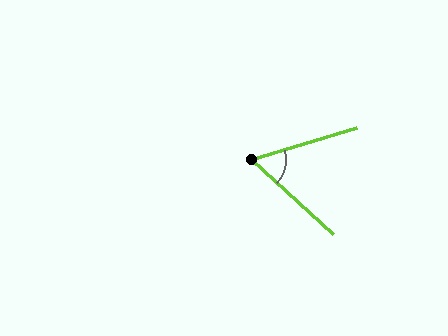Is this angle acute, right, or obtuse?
It is acute.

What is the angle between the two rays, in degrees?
Approximately 59 degrees.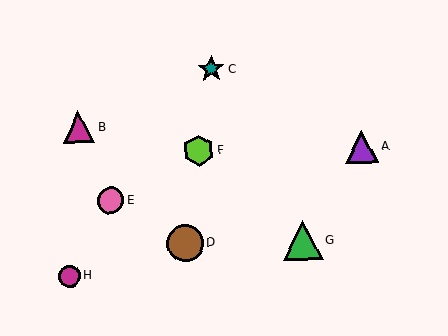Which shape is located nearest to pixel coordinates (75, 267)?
The magenta circle (labeled H) at (70, 276) is nearest to that location.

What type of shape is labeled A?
Shape A is a purple triangle.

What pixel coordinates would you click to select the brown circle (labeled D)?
Click at (185, 243) to select the brown circle D.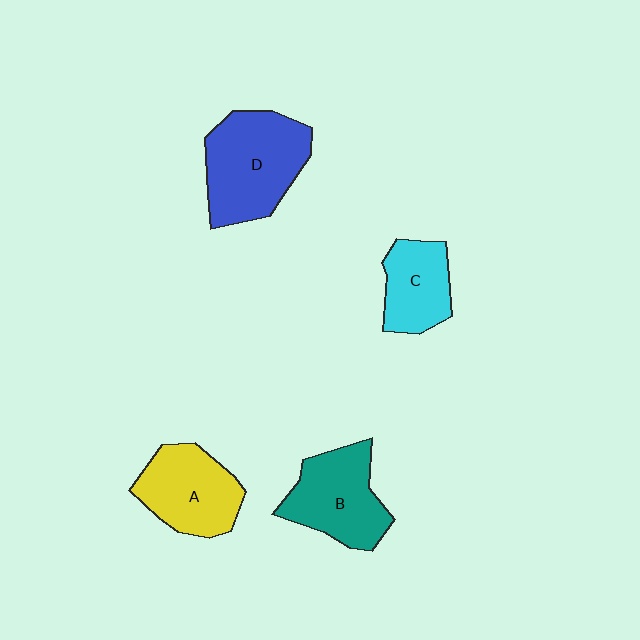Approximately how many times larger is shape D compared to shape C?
Approximately 1.7 times.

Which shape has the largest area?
Shape D (blue).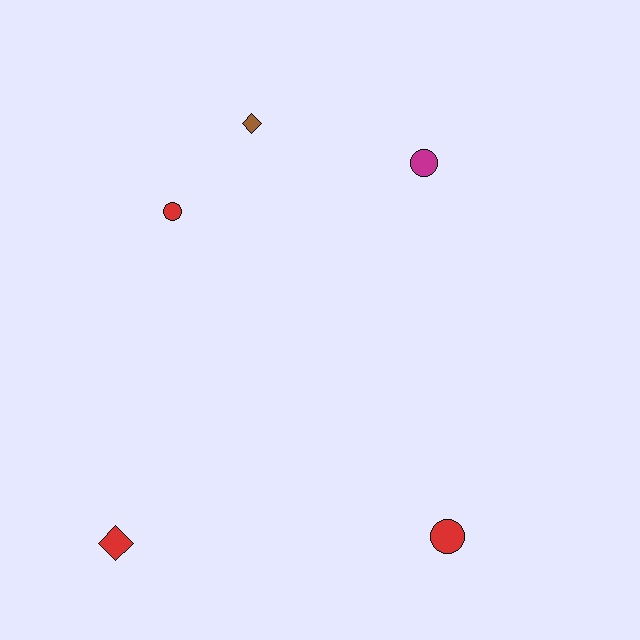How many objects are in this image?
There are 5 objects.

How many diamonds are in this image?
There are 2 diamonds.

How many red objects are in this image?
There are 3 red objects.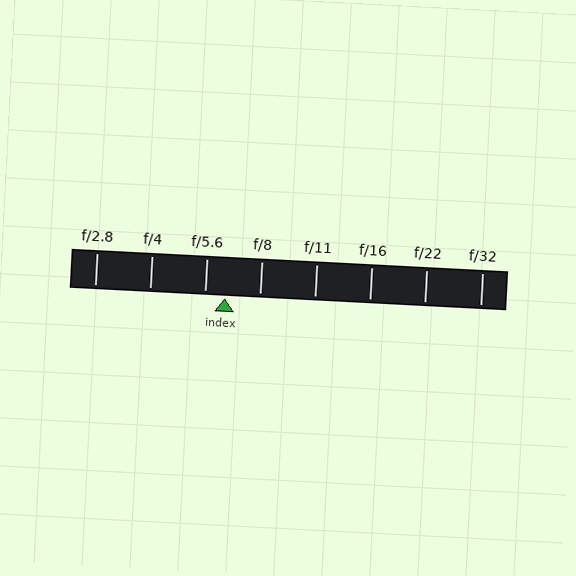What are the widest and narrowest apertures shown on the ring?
The widest aperture shown is f/2.8 and the narrowest is f/32.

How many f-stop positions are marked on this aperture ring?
There are 8 f-stop positions marked.